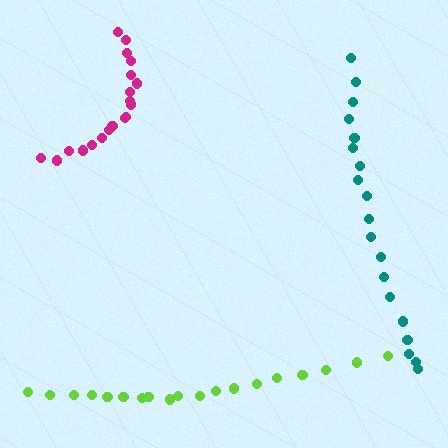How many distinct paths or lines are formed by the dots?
There are 3 distinct paths.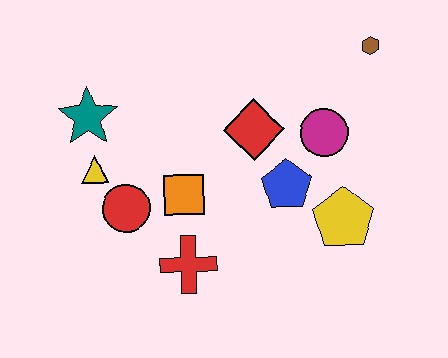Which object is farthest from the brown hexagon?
The yellow triangle is farthest from the brown hexagon.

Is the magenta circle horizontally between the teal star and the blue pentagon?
No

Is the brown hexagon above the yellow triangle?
Yes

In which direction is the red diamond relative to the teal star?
The red diamond is to the right of the teal star.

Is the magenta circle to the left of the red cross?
No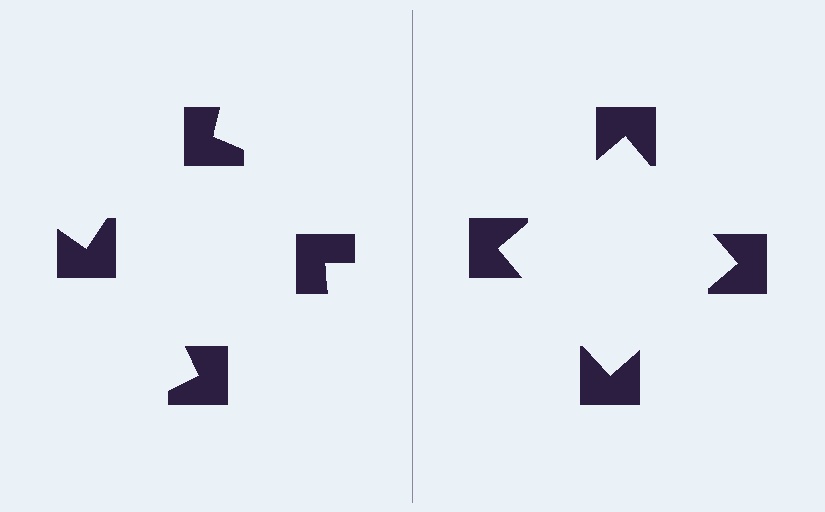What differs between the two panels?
The notched squares are positioned identically on both sides; only the wedge orientations differ. On the right they align to a square; on the left they are misaligned.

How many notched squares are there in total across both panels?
8 — 4 on each side.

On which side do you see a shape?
An illusory square appears on the right side. On the left side the wedge cuts are rotated, so no coherent shape forms.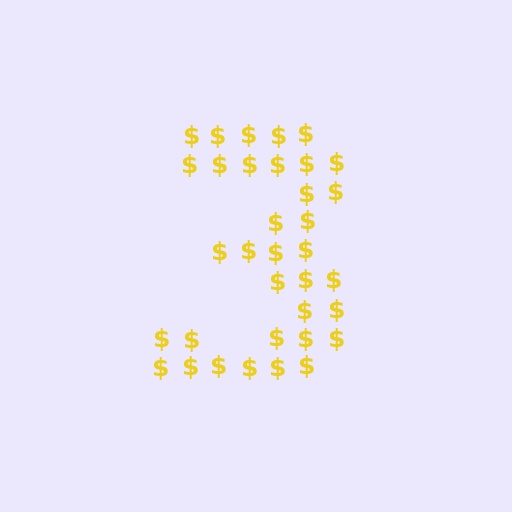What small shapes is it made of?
It is made of small dollar signs.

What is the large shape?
The large shape is the digit 3.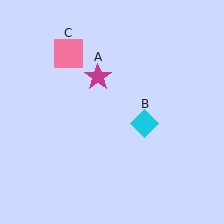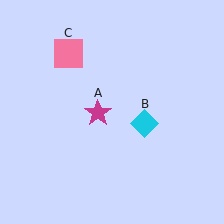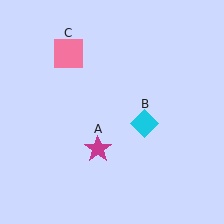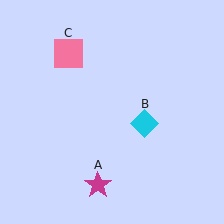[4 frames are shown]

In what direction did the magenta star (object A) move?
The magenta star (object A) moved down.